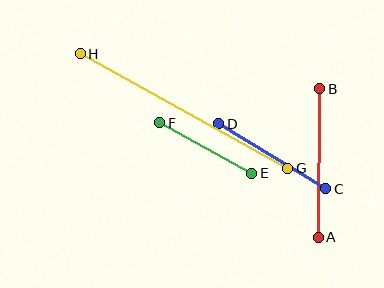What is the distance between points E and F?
The distance is approximately 105 pixels.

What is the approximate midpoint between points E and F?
The midpoint is at approximately (206, 148) pixels.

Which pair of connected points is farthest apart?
Points G and H are farthest apart.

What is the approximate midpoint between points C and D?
The midpoint is at approximately (272, 156) pixels.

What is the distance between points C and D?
The distance is approximately 125 pixels.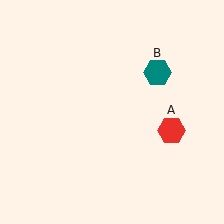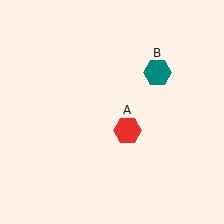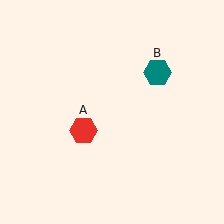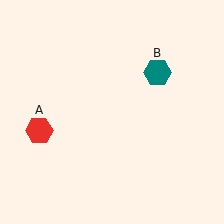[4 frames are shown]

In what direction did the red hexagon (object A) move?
The red hexagon (object A) moved left.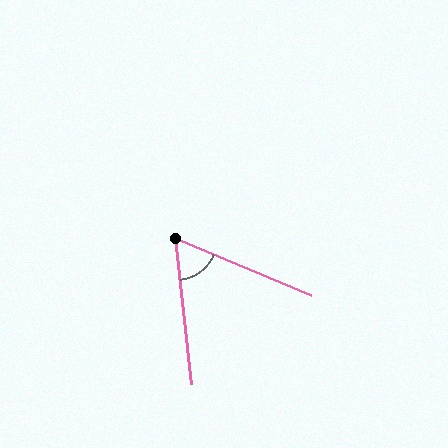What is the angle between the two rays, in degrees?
Approximately 61 degrees.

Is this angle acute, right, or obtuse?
It is acute.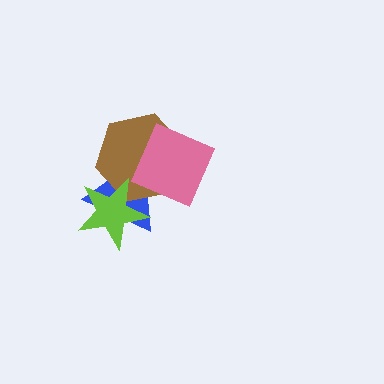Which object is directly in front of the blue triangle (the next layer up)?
The brown hexagon is directly in front of the blue triangle.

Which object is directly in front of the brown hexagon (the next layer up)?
The pink square is directly in front of the brown hexagon.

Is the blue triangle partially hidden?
Yes, it is partially covered by another shape.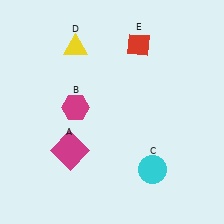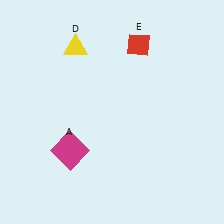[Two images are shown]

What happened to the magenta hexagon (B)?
The magenta hexagon (B) was removed in Image 2. It was in the top-left area of Image 1.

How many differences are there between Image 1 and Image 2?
There are 2 differences between the two images.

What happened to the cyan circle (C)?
The cyan circle (C) was removed in Image 2. It was in the bottom-right area of Image 1.